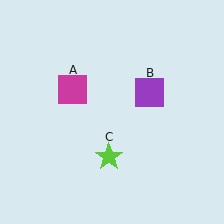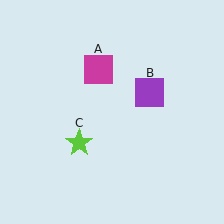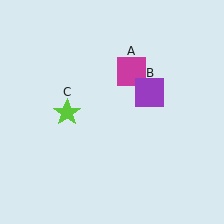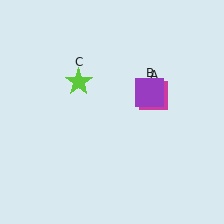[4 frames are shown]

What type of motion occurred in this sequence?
The magenta square (object A), lime star (object C) rotated clockwise around the center of the scene.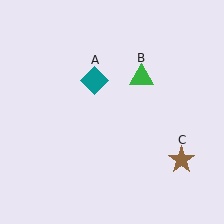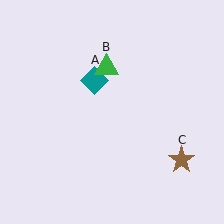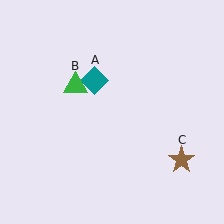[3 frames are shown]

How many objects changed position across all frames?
1 object changed position: green triangle (object B).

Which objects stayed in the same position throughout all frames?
Teal diamond (object A) and brown star (object C) remained stationary.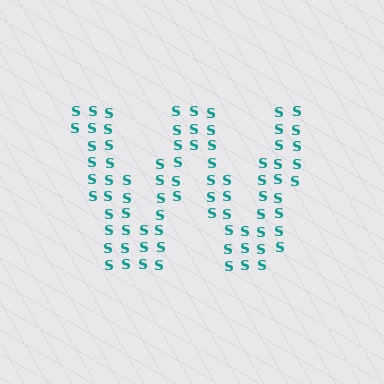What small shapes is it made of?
It is made of small letter S's.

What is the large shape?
The large shape is the letter W.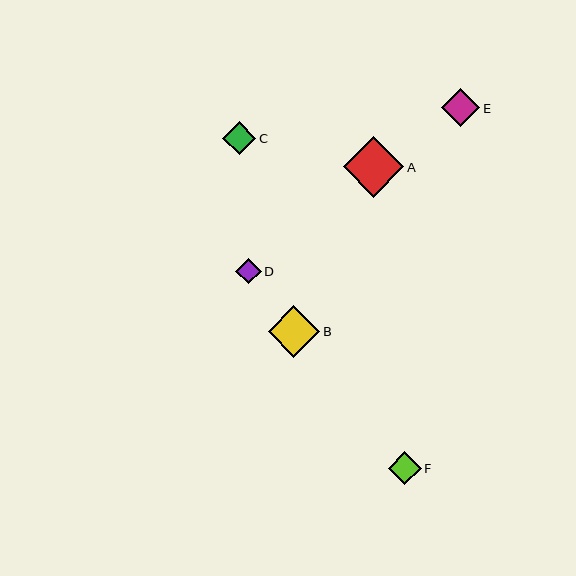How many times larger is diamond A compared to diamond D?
Diamond A is approximately 2.4 times the size of diamond D.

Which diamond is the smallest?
Diamond D is the smallest with a size of approximately 25 pixels.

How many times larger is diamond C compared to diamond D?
Diamond C is approximately 1.3 times the size of diamond D.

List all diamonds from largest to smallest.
From largest to smallest: A, B, E, C, F, D.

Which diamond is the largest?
Diamond A is the largest with a size of approximately 60 pixels.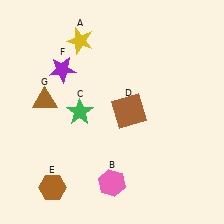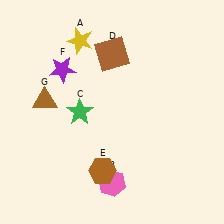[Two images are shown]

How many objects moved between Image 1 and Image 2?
2 objects moved between the two images.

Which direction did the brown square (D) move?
The brown square (D) moved up.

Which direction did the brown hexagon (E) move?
The brown hexagon (E) moved right.